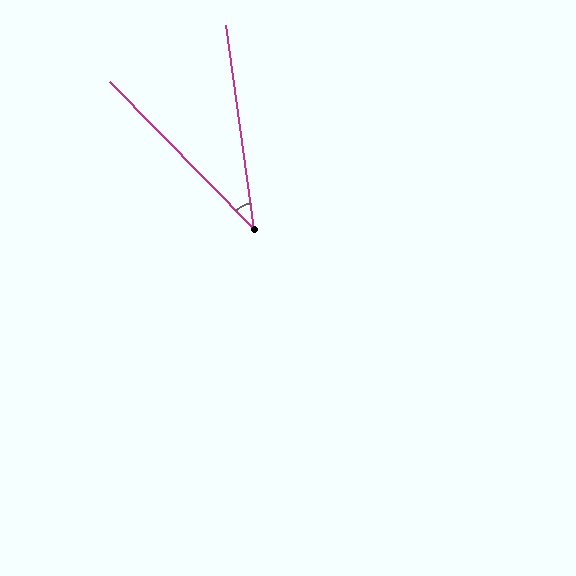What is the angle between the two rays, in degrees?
Approximately 37 degrees.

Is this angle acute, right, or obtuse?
It is acute.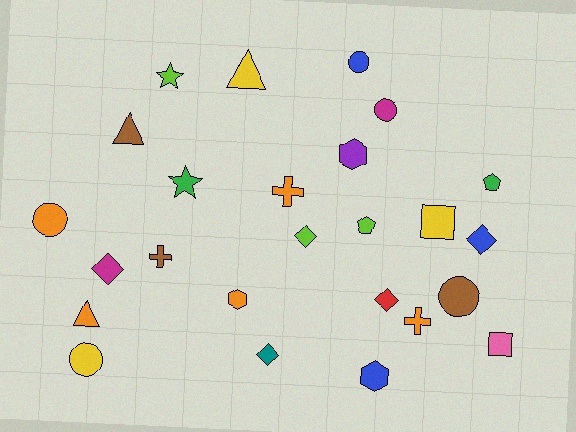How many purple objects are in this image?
There is 1 purple object.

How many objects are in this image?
There are 25 objects.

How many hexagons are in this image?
There are 3 hexagons.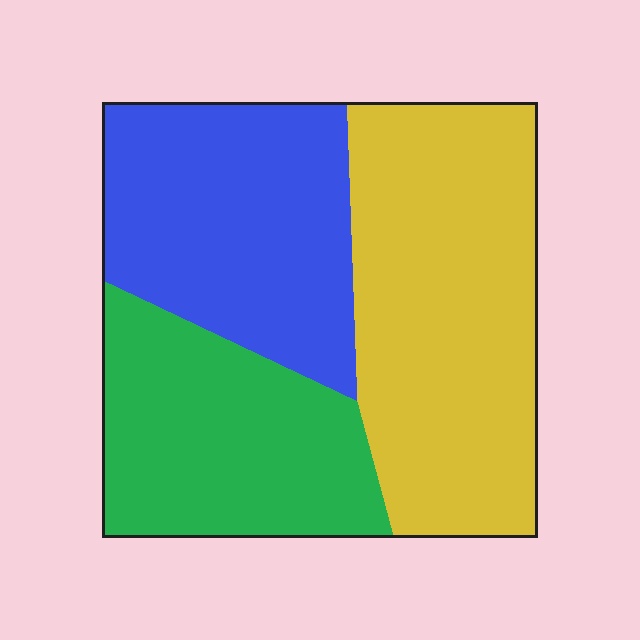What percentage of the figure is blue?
Blue takes up between a quarter and a half of the figure.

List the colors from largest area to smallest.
From largest to smallest: yellow, blue, green.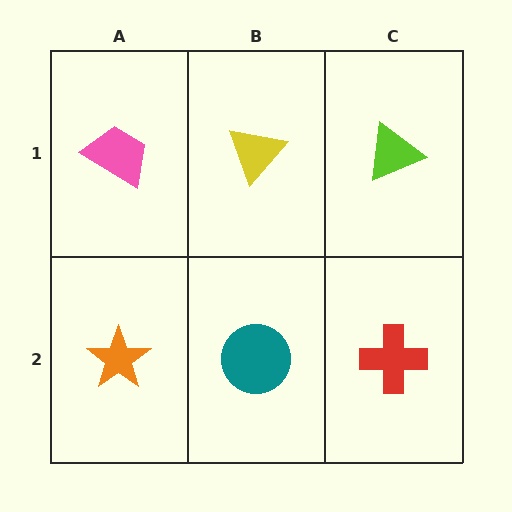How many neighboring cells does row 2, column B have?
3.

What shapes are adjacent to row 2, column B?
A yellow triangle (row 1, column B), an orange star (row 2, column A), a red cross (row 2, column C).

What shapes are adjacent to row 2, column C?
A lime triangle (row 1, column C), a teal circle (row 2, column B).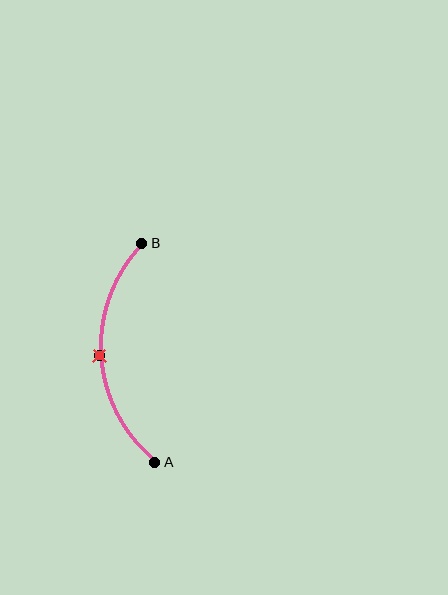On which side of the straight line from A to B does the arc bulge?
The arc bulges to the left of the straight line connecting A and B.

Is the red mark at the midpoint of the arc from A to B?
Yes. The red mark lies on the arc at equal arc-length from both A and B — it is the arc midpoint.